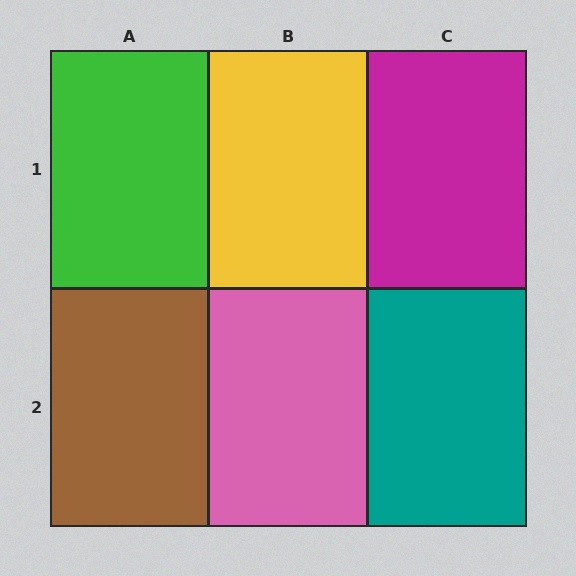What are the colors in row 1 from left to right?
Green, yellow, magenta.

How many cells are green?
1 cell is green.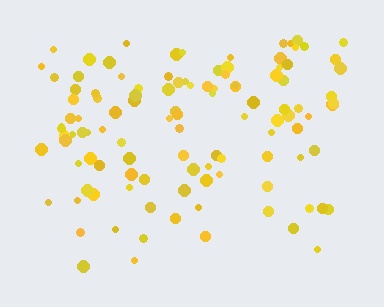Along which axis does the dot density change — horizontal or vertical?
Vertical.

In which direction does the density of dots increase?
From bottom to top, with the top side densest.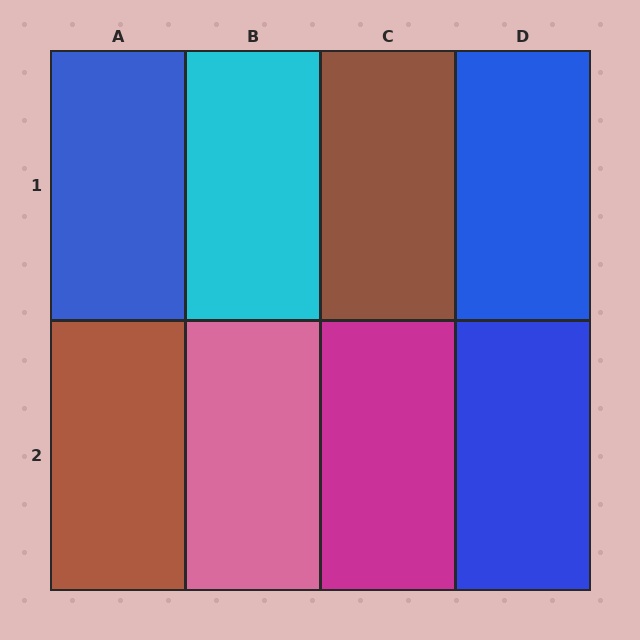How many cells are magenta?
1 cell is magenta.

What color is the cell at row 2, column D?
Blue.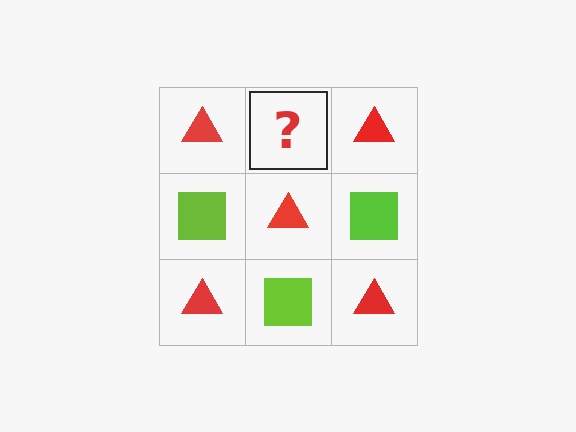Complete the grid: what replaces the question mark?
The question mark should be replaced with a lime square.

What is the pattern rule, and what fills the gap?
The rule is that it alternates red triangle and lime square in a checkerboard pattern. The gap should be filled with a lime square.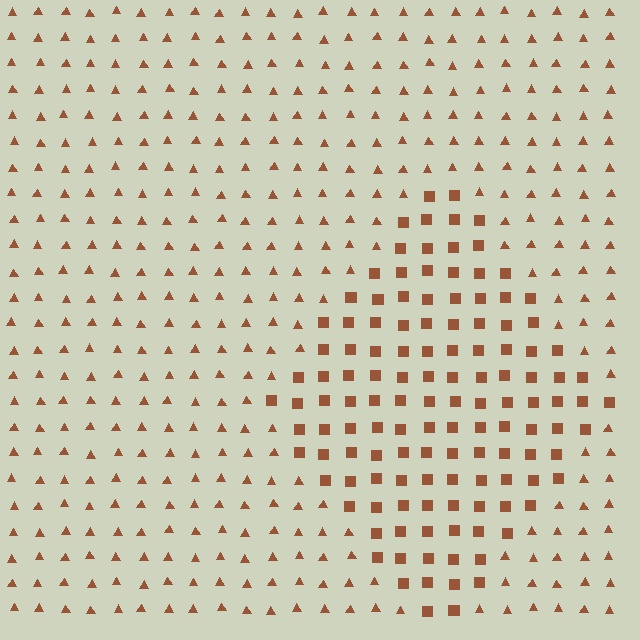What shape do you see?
I see a diamond.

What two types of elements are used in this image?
The image uses squares inside the diamond region and triangles outside it.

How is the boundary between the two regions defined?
The boundary is defined by a change in element shape: squares inside vs. triangles outside. All elements share the same color and spacing.